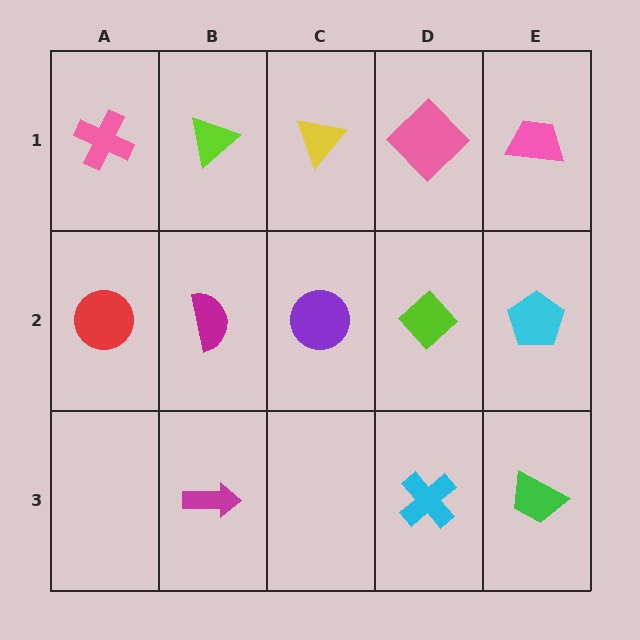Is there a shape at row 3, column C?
No, that cell is empty.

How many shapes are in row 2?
5 shapes.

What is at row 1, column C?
A yellow triangle.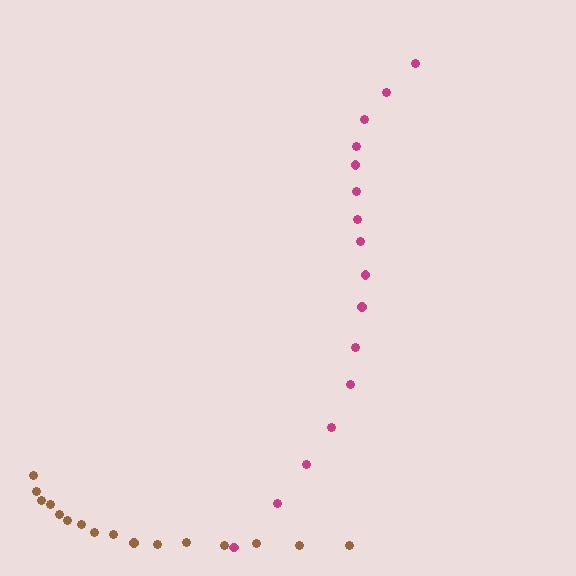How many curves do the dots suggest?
There are 2 distinct paths.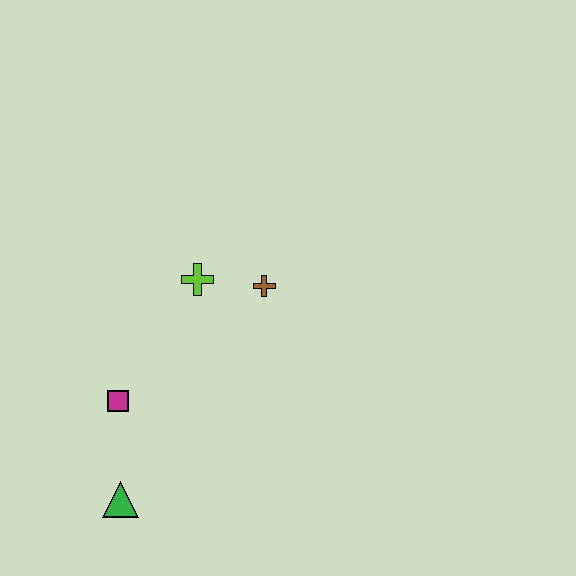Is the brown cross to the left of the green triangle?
No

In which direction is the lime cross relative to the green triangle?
The lime cross is above the green triangle.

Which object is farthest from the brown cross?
The green triangle is farthest from the brown cross.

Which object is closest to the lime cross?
The brown cross is closest to the lime cross.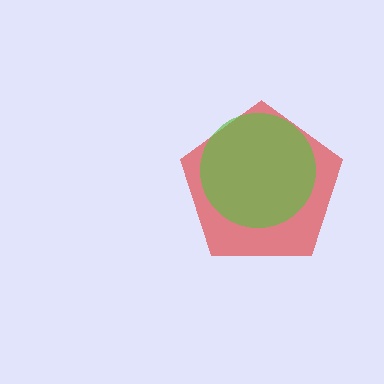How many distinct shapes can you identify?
There are 2 distinct shapes: a red pentagon, a lime circle.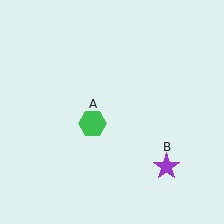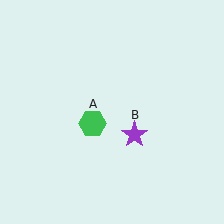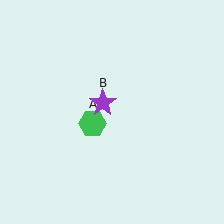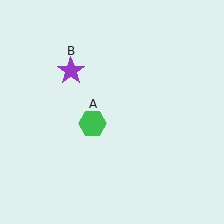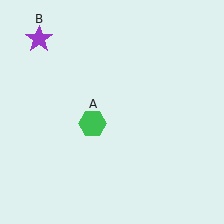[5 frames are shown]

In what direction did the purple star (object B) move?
The purple star (object B) moved up and to the left.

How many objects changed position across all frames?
1 object changed position: purple star (object B).